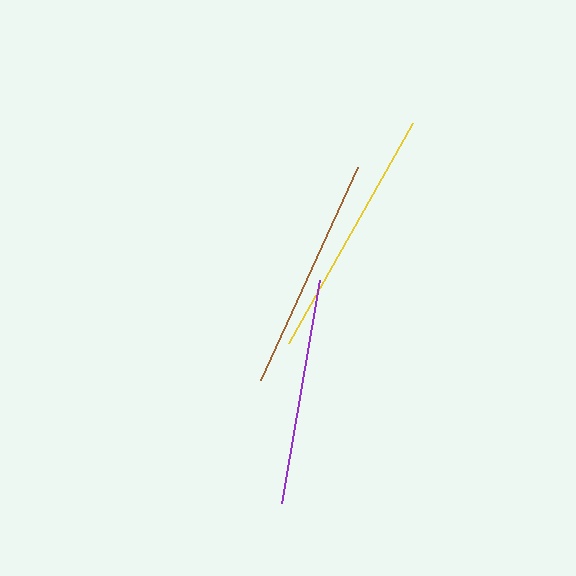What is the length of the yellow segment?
The yellow segment is approximately 253 pixels long.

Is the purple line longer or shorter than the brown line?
The brown line is longer than the purple line.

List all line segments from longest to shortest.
From longest to shortest: yellow, brown, purple.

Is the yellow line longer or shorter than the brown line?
The yellow line is longer than the brown line.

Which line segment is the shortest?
The purple line is the shortest at approximately 226 pixels.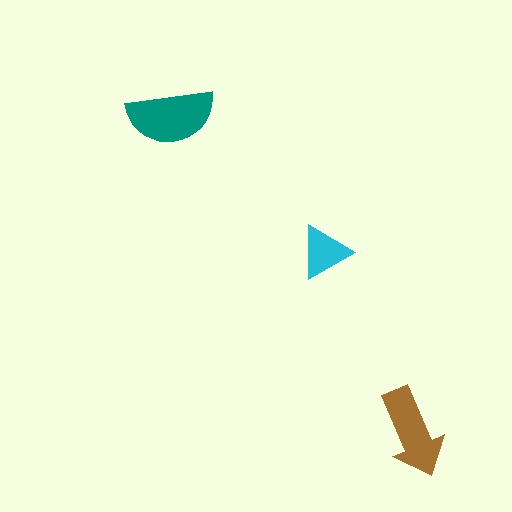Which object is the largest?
The teal semicircle.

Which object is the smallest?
The cyan triangle.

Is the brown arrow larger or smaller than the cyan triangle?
Larger.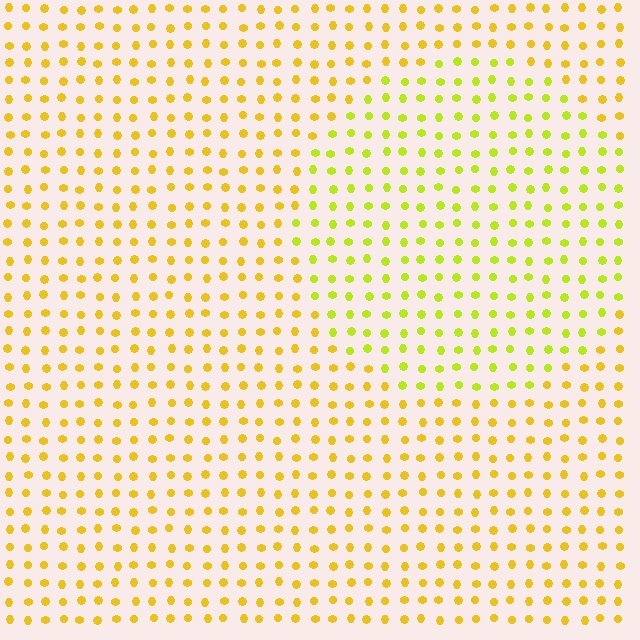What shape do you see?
I see a circle.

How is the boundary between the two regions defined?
The boundary is defined purely by a slight shift in hue (about 27 degrees). Spacing, size, and orientation are identical on both sides.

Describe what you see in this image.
The image is filled with small yellow elements in a uniform arrangement. A circle-shaped region is visible where the elements are tinted to a slightly different hue, forming a subtle color boundary.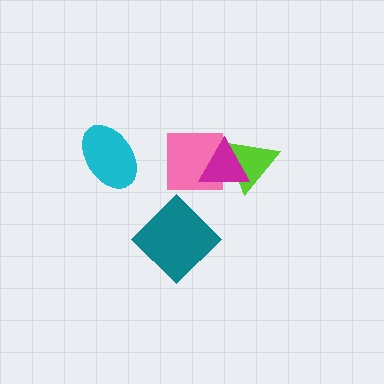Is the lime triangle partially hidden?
Yes, it is partially covered by another shape.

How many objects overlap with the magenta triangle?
2 objects overlap with the magenta triangle.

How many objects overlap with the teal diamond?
0 objects overlap with the teal diamond.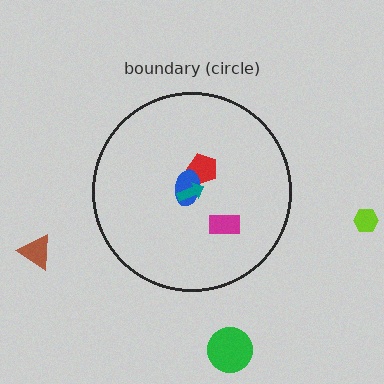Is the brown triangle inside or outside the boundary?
Outside.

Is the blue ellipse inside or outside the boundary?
Inside.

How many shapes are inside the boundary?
4 inside, 3 outside.